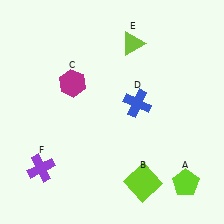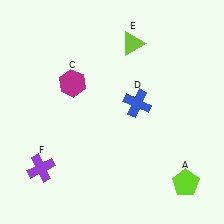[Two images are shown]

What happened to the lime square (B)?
The lime square (B) was removed in Image 2. It was in the bottom-right area of Image 1.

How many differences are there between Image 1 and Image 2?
There is 1 difference between the two images.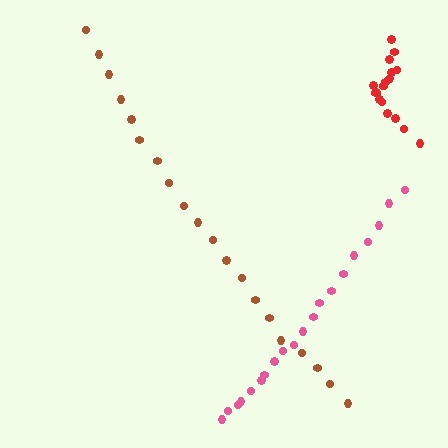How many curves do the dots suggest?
There are 3 distinct paths.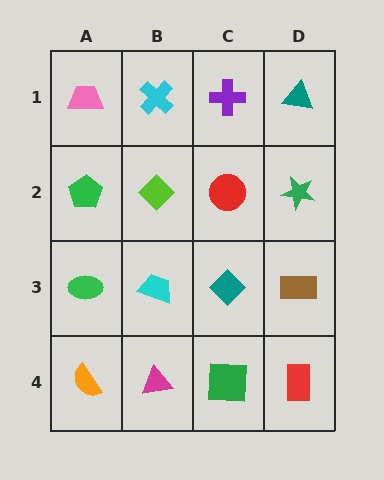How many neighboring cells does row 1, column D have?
2.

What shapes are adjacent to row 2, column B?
A cyan cross (row 1, column B), a cyan trapezoid (row 3, column B), a green pentagon (row 2, column A), a red circle (row 2, column C).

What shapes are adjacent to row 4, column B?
A cyan trapezoid (row 3, column B), an orange semicircle (row 4, column A), a green square (row 4, column C).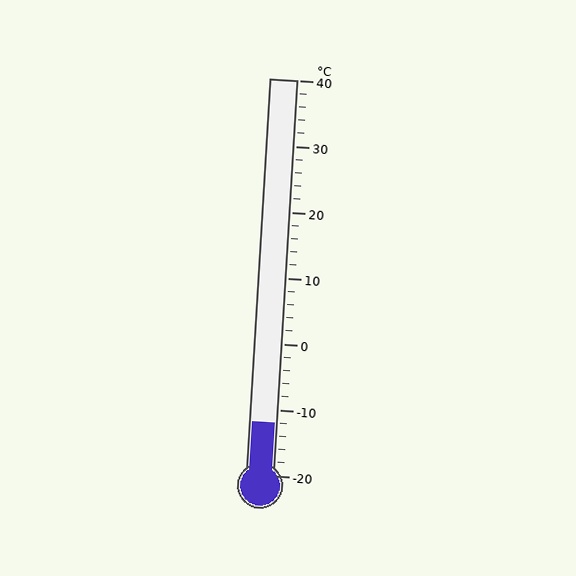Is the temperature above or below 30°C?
The temperature is below 30°C.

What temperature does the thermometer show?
The thermometer shows approximately -12°C.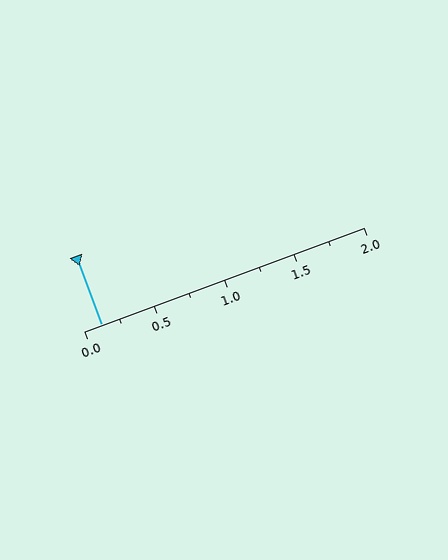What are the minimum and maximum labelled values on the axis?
The axis runs from 0.0 to 2.0.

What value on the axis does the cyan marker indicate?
The marker indicates approximately 0.12.